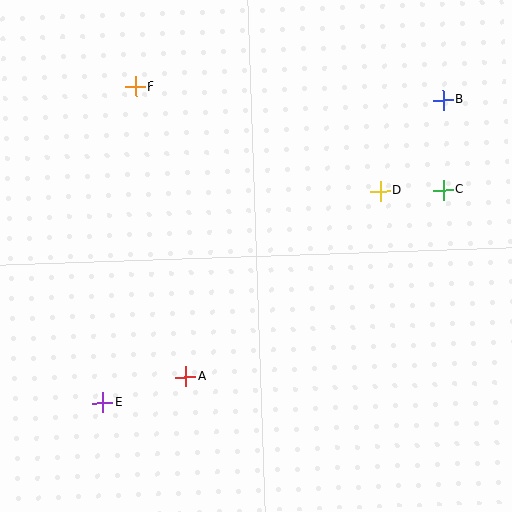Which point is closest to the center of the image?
Point A at (186, 377) is closest to the center.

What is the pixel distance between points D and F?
The distance between D and F is 266 pixels.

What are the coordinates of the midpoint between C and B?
The midpoint between C and B is at (443, 145).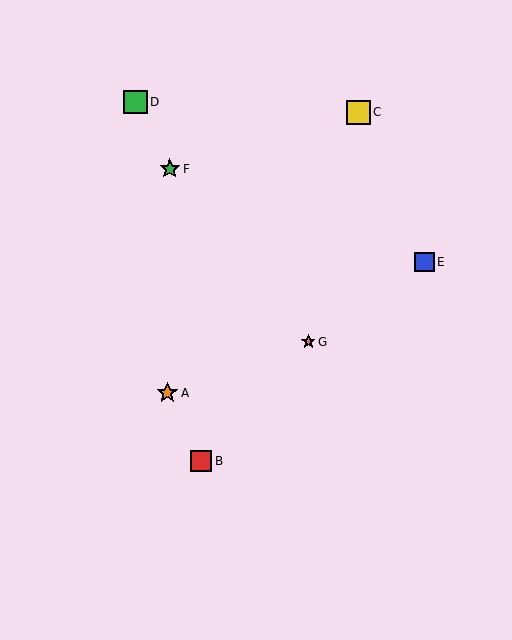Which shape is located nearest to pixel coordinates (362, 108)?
The yellow square (labeled C) at (359, 112) is nearest to that location.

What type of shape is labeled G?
Shape G is a pink star.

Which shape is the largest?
The yellow square (labeled C) is the largest.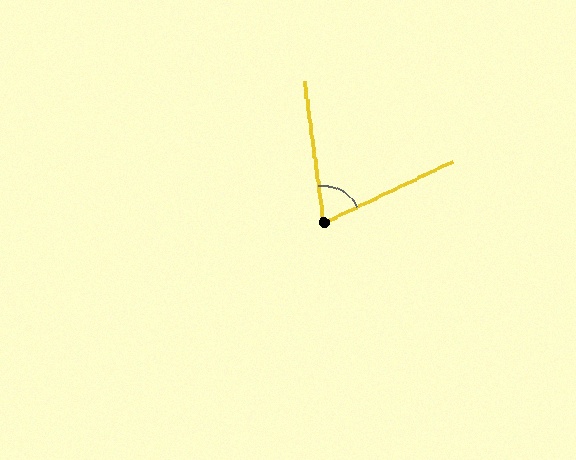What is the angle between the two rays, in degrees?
Approximately 73 degrees.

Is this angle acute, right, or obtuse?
It is acute.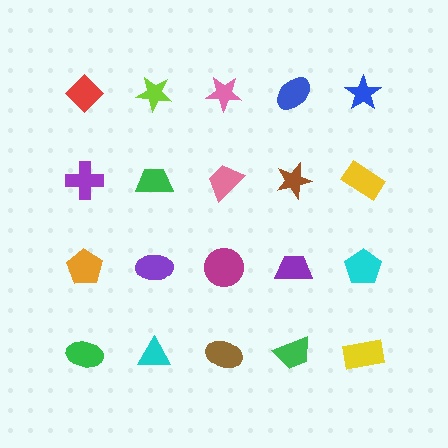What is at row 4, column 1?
A green ellipse.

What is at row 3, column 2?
A purple ellipse.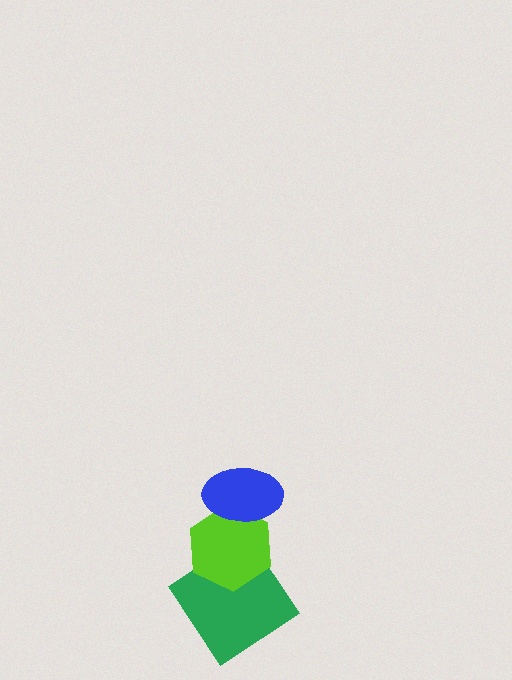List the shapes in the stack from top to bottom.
From top to bottom: the blue ellipse, the lime hexagon, the green diamond.